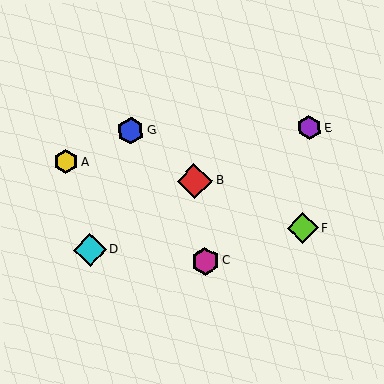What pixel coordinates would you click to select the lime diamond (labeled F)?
Click at (303, 228) to select the lime diamond F.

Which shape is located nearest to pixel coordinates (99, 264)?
The cyan diamond (labeled D) at (90, 250) is nearest to that location.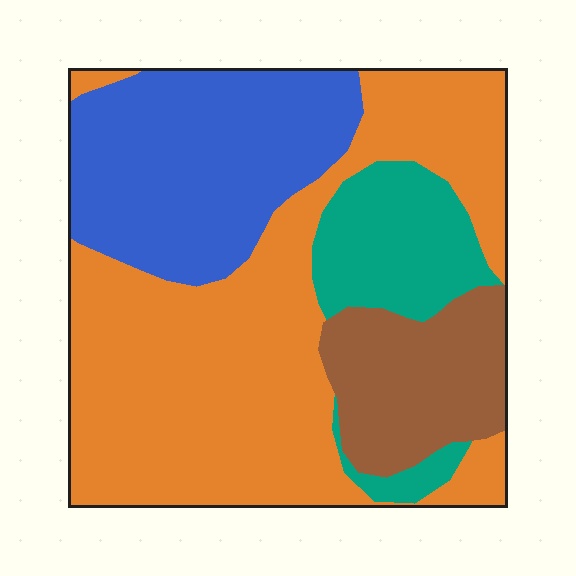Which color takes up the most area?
Orange, at roughly 50%.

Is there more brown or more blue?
Blue.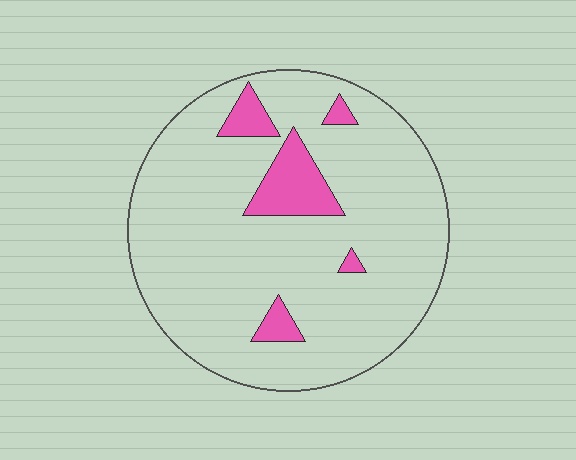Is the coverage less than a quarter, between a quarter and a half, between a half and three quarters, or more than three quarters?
Less than a quarter.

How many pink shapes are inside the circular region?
5.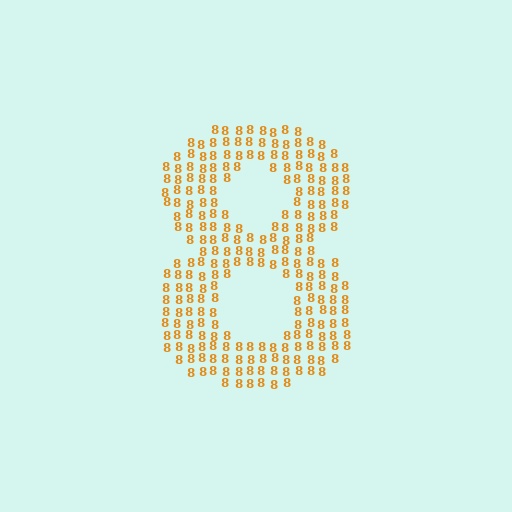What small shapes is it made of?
It is made of small digit 8's.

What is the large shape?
The large shape is the digit 8.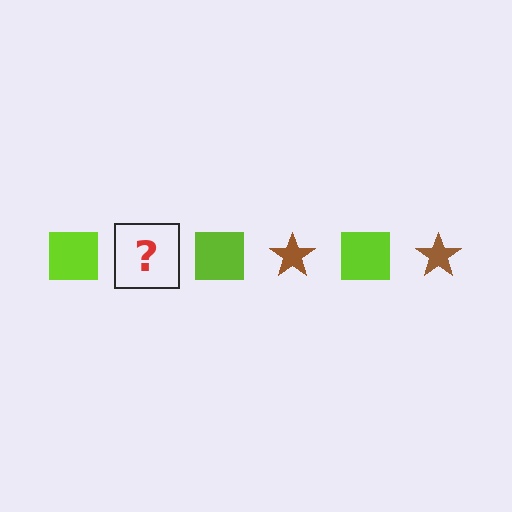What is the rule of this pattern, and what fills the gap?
The rule is that the pattern alternates between lime square and brown star. The gap should be filled with a brown star.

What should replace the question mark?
The question mark should be replaced with a brown star.